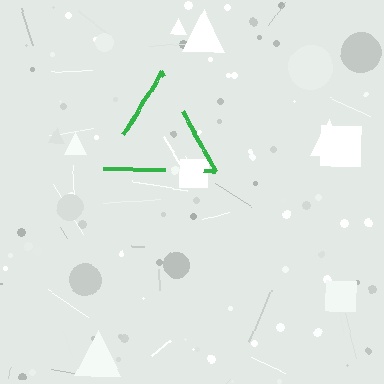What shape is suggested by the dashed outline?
The dashed outline suggests a triangle.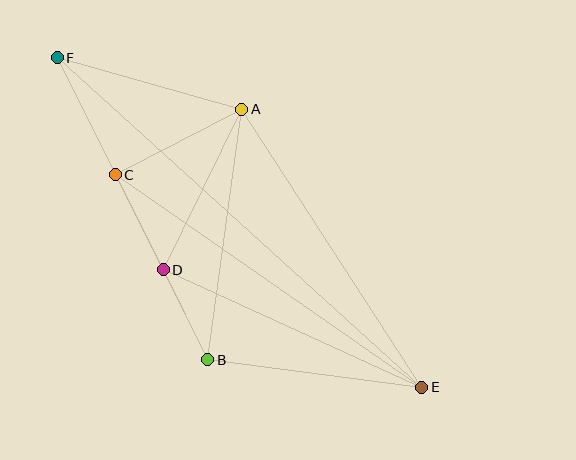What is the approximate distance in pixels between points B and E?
The distance between B and E is approximately 216 pixels.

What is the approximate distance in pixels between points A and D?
The distance between A and D is approximately 179 pixels.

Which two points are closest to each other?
Points B and D are closest to each other.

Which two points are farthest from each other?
Points E and F are farthest from each other.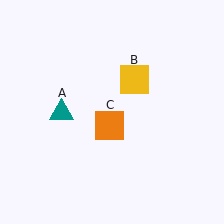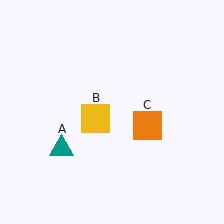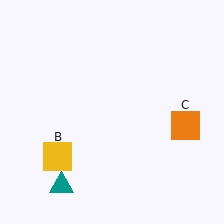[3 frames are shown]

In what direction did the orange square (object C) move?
The orange square (object C) moved right.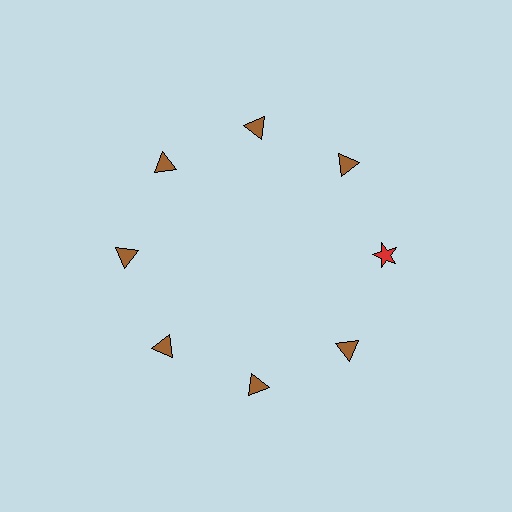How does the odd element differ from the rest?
It differs in both color (red instead of brown) and shape (star instead of triangle).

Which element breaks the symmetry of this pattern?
The red star at roughly the 3 o'clock position breaks the symmetry. All other shapes are brown triangles.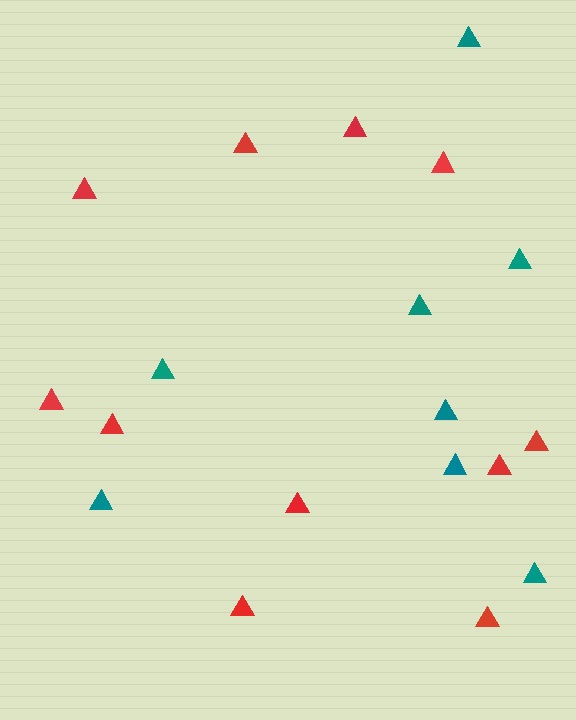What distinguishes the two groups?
There are 2 groups: one group of red triangles (11) and one group of teal triangles (8).